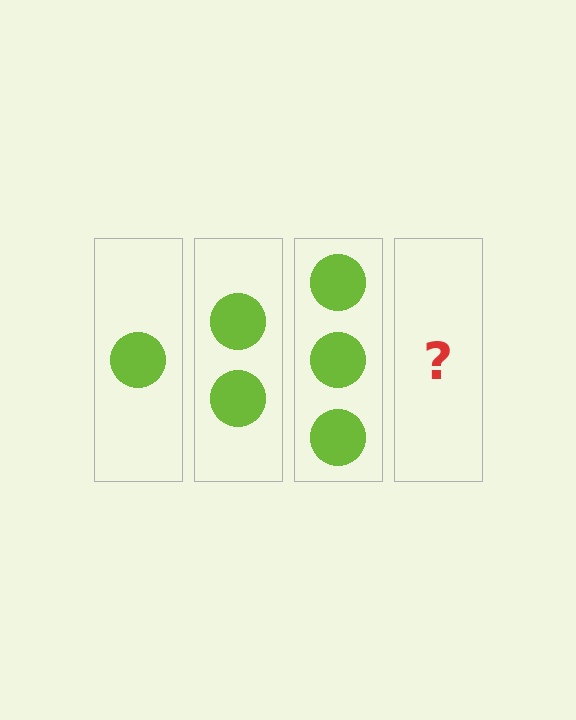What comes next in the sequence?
The next element should be 4 circles.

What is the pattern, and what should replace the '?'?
The pattern is that each step adds one more circle. The '?' should be 4 circles.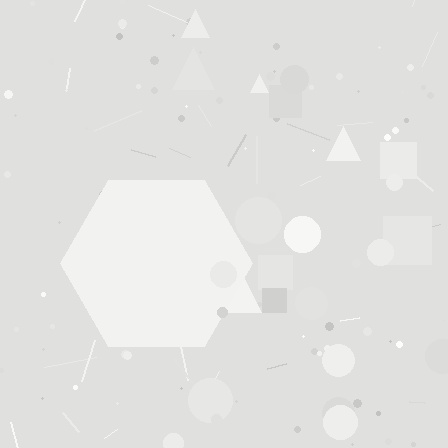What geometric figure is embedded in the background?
A hexagon is embedded in the background.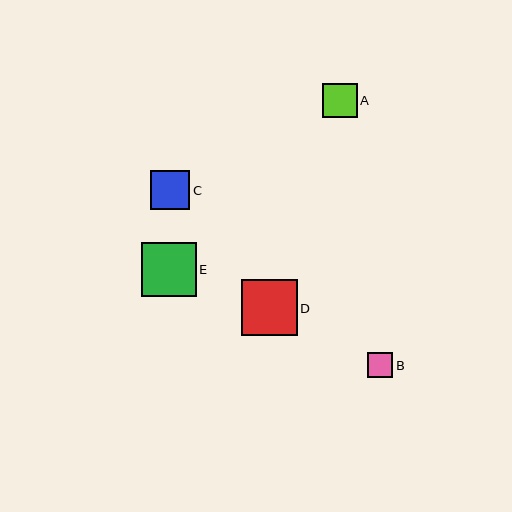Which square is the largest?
Square D is the largest with a size of approximately 56 pixels.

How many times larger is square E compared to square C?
Square E is approximately 1.4 times the size of square C.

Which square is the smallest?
Square B is the smallest with a size of approximately 25 pixels.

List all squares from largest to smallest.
From largest to smallest: D, E, C, A, B.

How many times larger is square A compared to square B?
Square A is approximately 1.4 times the size of square B.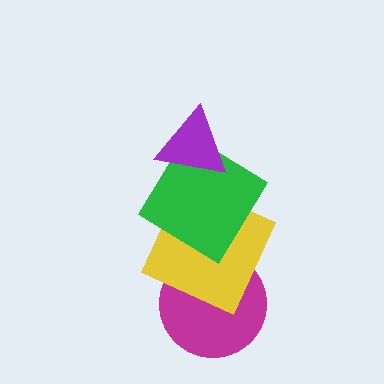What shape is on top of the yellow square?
The green diamond is on top of the yellow square.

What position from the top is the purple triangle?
The purple triangle is 1st from the top.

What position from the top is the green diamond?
The green diamond is 2nd from the top.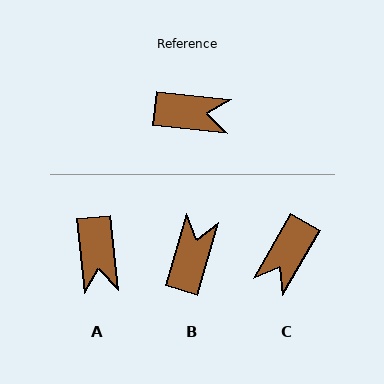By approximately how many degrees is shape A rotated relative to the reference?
Approximately 78 degrees clockwise.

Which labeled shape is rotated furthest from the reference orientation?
C, about 115 degrees away.